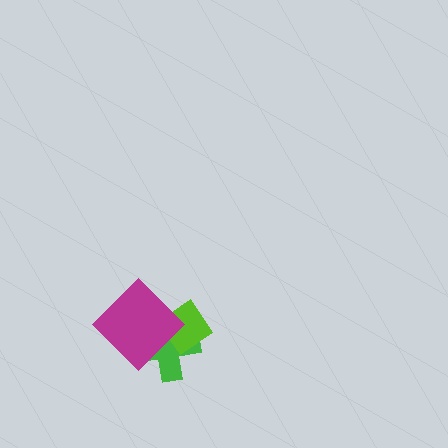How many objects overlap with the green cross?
2 objects overlap with the green cross.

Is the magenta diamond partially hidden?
No, no other shape covers it.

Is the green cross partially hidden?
Yes, it is partially covered by another shape.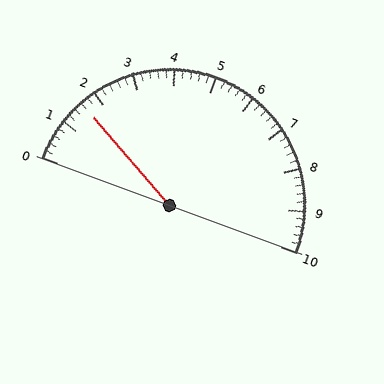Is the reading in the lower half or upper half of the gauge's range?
The reading is in the lower half of the range (0 to 10).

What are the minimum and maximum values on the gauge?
The gauge ranges from 0 to 10.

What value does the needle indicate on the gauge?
The needle indicates approximately 1.6.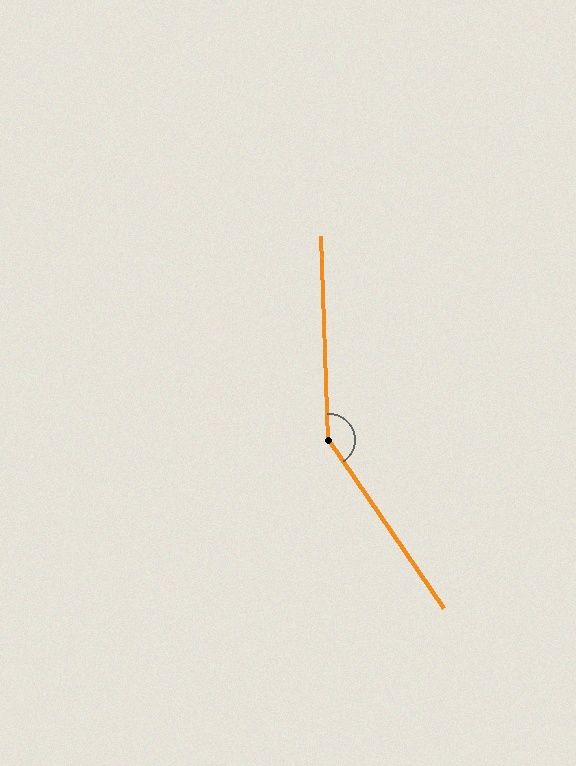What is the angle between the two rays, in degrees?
Approximately 148 degrees.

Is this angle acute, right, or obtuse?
It is obtuse.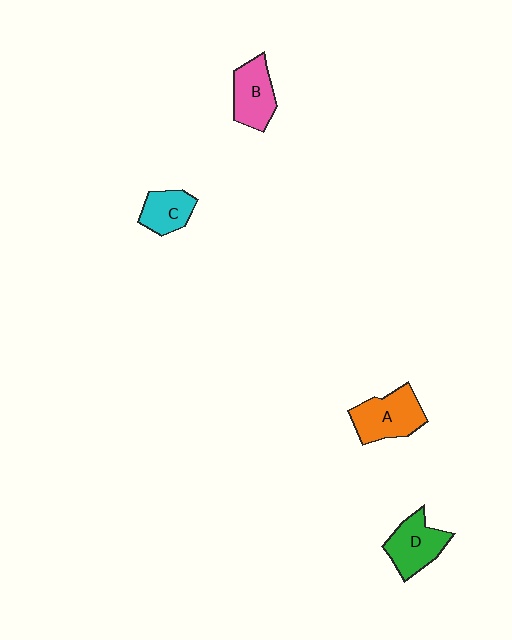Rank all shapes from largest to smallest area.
From largest to smallest: A (orange), D (green), B (pink), C (cyan).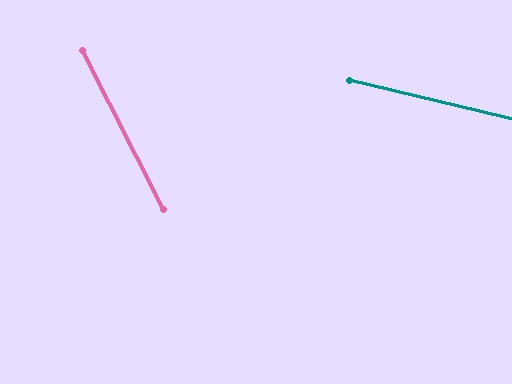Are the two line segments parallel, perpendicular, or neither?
Neither parallel nor perpendicular — they differ by about 50°.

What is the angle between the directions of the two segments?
Approximately 50 degrees.